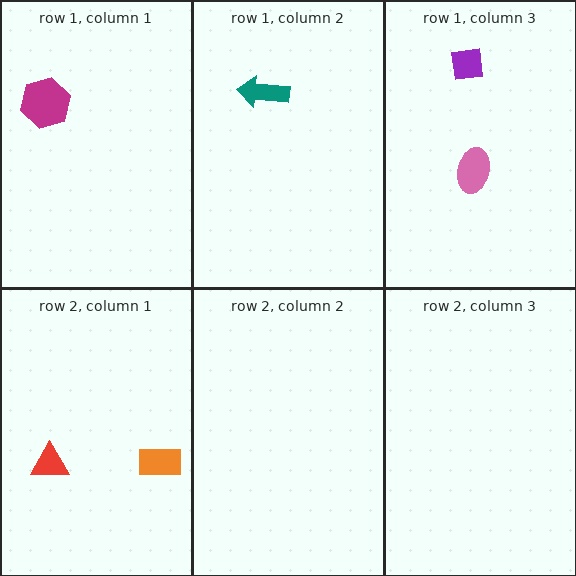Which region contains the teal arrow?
The row 1, column 2 region.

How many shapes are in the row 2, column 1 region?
2.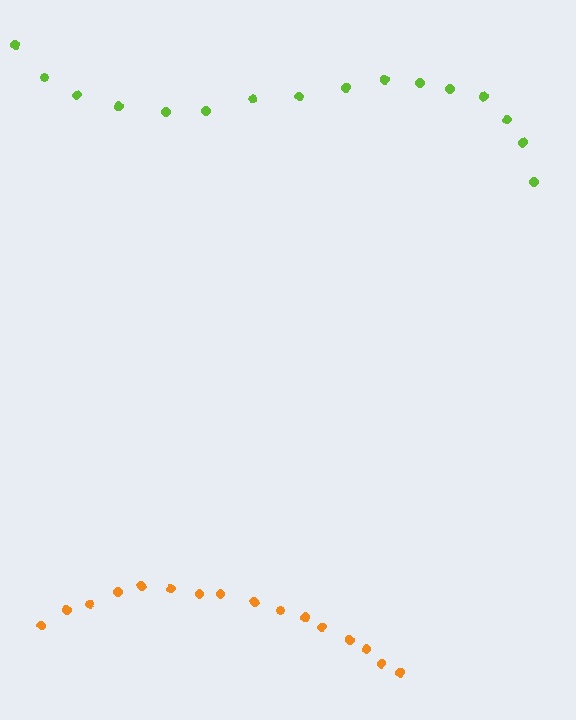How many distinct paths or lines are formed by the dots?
There are 2 distinct paths.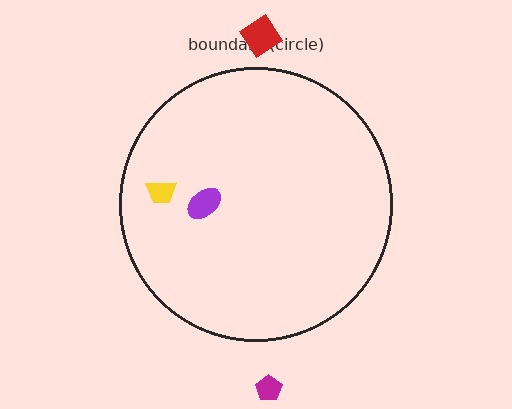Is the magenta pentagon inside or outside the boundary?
Outside.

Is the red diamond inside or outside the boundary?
Outside.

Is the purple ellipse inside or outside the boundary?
Inside.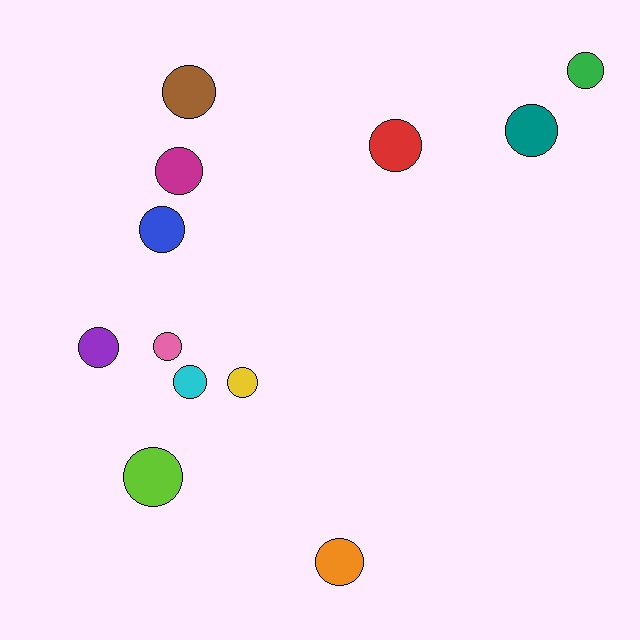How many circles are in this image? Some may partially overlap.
There are 12 circles.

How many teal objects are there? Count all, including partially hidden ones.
There is 1 teal object.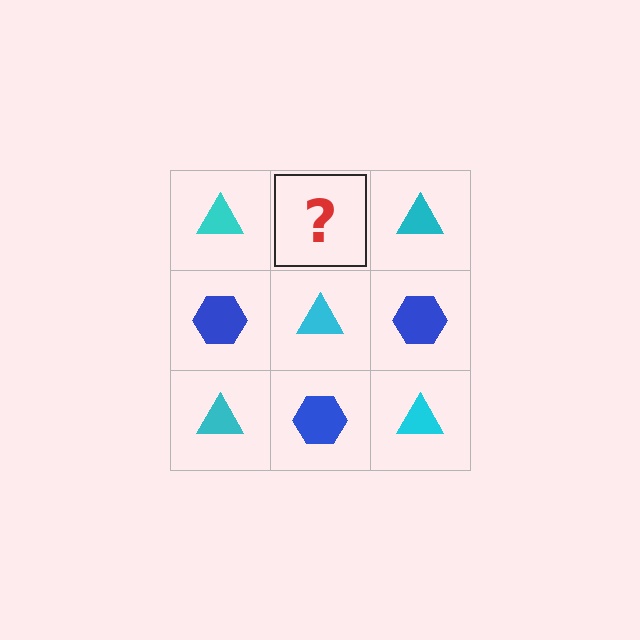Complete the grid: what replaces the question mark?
The question mark should be replaced with a blue hexagon.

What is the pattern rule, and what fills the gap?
The rule is that it alternates cyan triangle and blue hexagon in a checkerboard pattern. The gap should be filled with a blue hexagon.